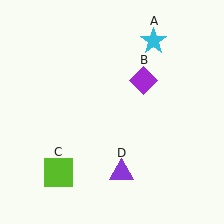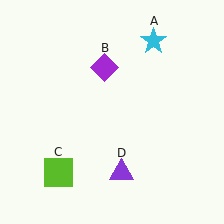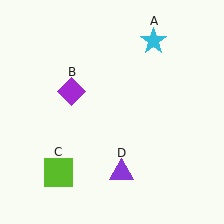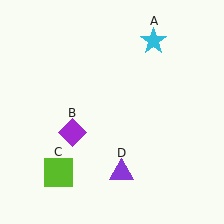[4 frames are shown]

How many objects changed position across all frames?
1 object changed position: purple diamond (object B).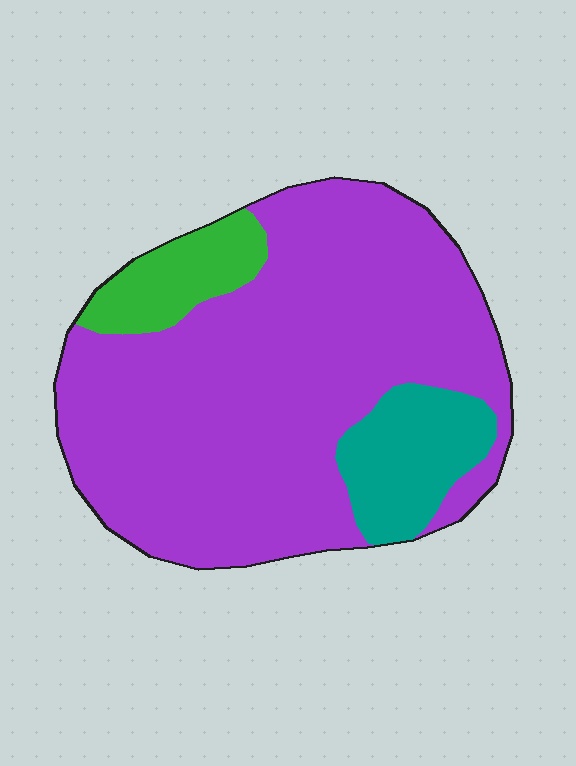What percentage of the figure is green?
Green takes up about one tenth (1/10) of the figure.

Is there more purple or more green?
Purple.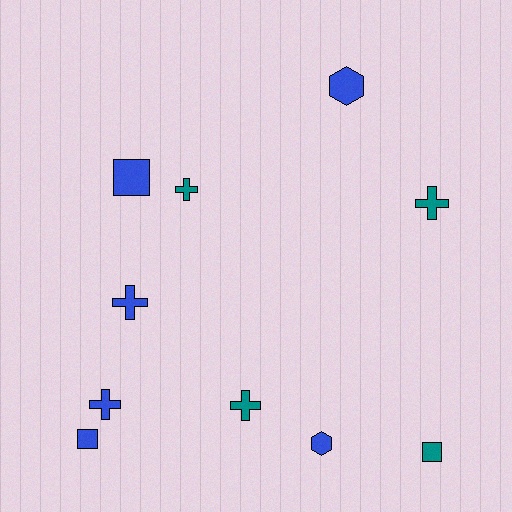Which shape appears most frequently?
Cross, with 5 objects.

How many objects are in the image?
There are 10 objects.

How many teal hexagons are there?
There are no teal hexagons.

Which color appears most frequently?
Blue, with 6 objects.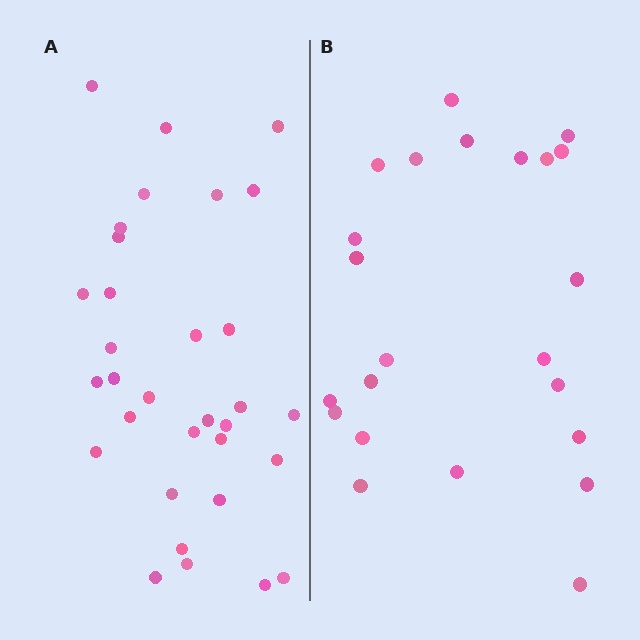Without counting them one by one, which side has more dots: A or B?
Region A (the left region) has more dots.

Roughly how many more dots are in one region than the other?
Region A has roughly 8 or so more dots than region B.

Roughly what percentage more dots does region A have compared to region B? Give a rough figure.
About 40% more.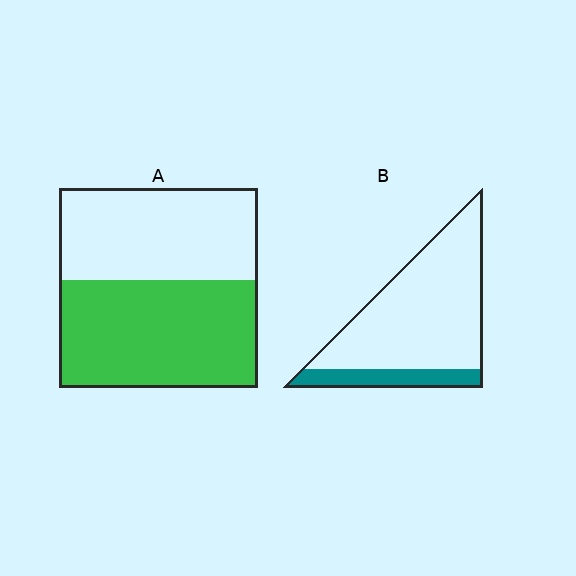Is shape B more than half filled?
No.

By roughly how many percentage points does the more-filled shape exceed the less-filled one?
By roughly 35 percentage points (A over B).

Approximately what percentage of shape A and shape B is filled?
A is approximately 55% and B is approximately 20%.